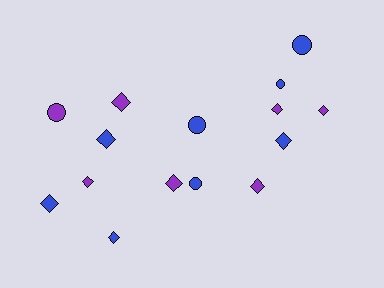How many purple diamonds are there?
There are 6 purple diamonds.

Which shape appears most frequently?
Diamond, with 10 objects.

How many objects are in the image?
There are 15 objects.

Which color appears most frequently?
Blue, with 8 objects.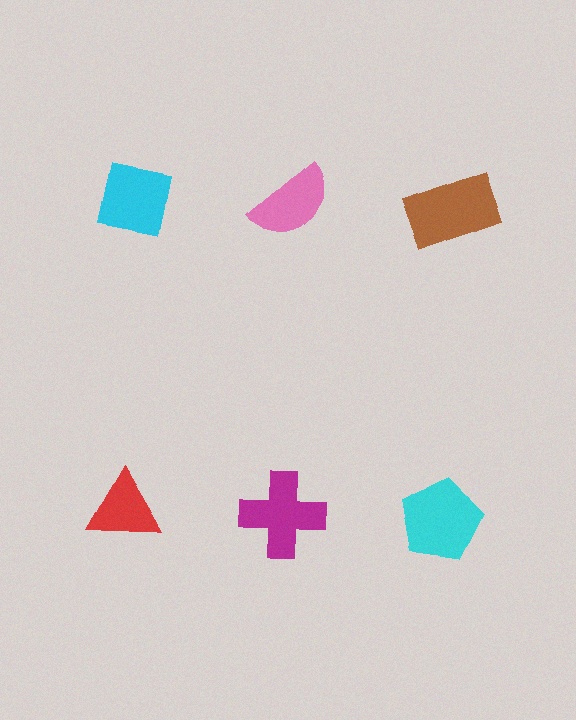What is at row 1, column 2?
A pink semicircle.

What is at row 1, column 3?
A brown rectangle.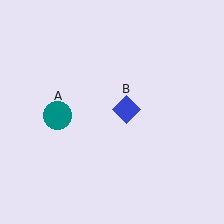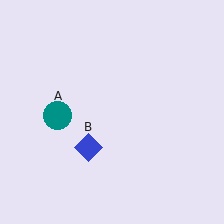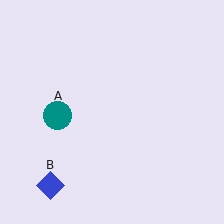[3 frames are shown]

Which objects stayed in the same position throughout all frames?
Teal circle (object A) remained stationary.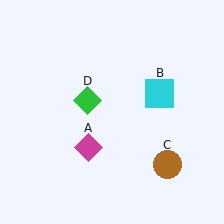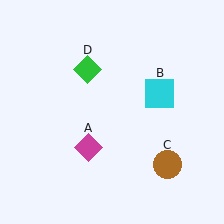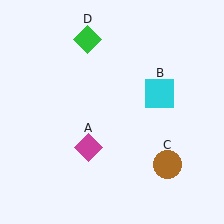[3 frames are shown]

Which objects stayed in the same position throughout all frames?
Magenta diamond (object A) and cyan square (object B) and brown circle (object C) remained stationary.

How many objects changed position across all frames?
1 object changed position: green diamond (object D).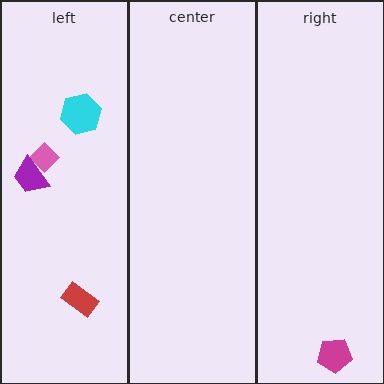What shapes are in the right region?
The magenta pentagon.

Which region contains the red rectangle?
The left region.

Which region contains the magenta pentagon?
The right region.